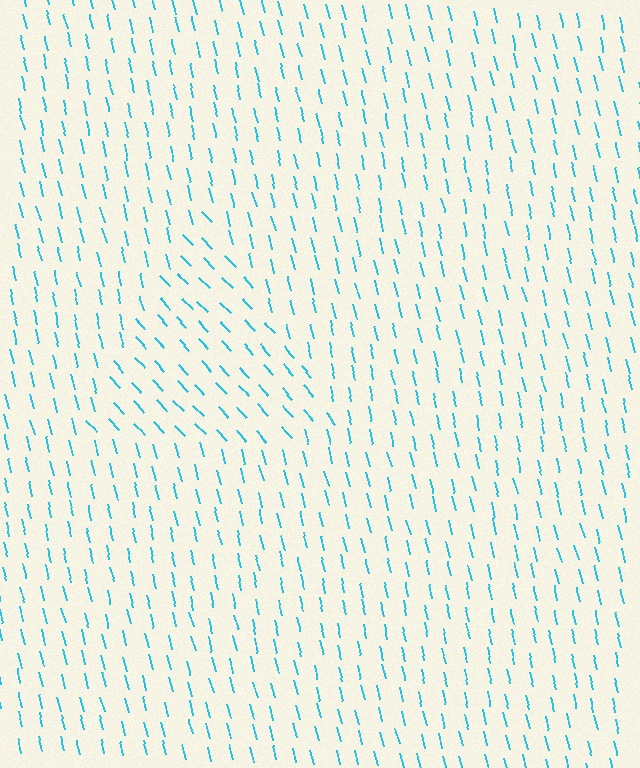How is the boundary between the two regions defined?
The boundary is defined purely by a change in line orientation (approximately 30 degrees difference). All lines are the same color and thickness.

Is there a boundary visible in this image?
Yes, there is a texture boundary formed by a change in line orientation.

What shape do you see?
I see a triangle.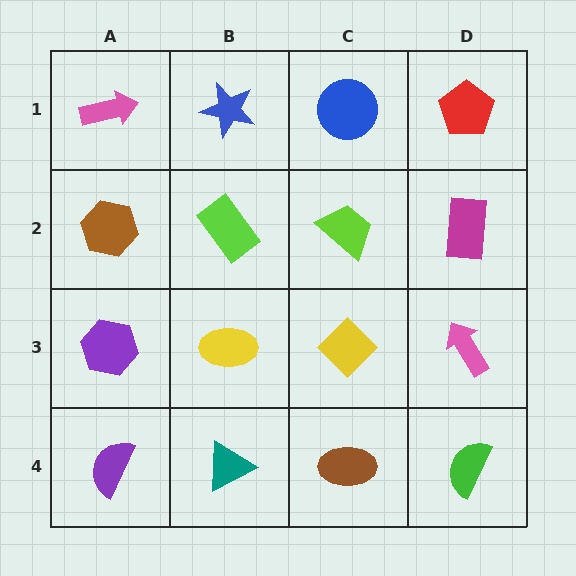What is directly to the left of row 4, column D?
A brown ellipse.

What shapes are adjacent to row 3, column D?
A magenta rectangle (row 2, column D), a green semicircle (row 4, column D), a yellow diamond (row 3, column C).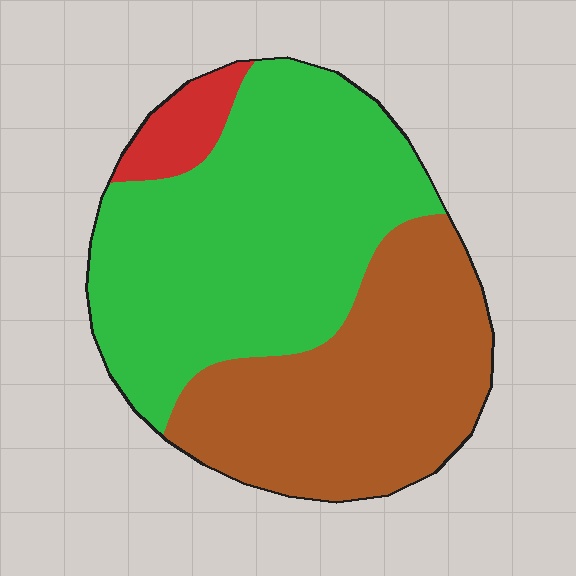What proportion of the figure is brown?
Brown takes up about two fifths (2/5) of the figure.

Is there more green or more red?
Green.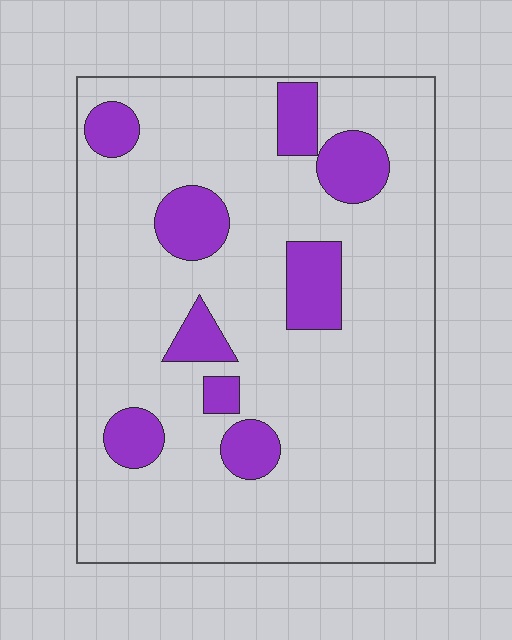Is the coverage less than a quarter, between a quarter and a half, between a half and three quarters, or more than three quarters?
Less than a quarter.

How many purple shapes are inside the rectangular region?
9.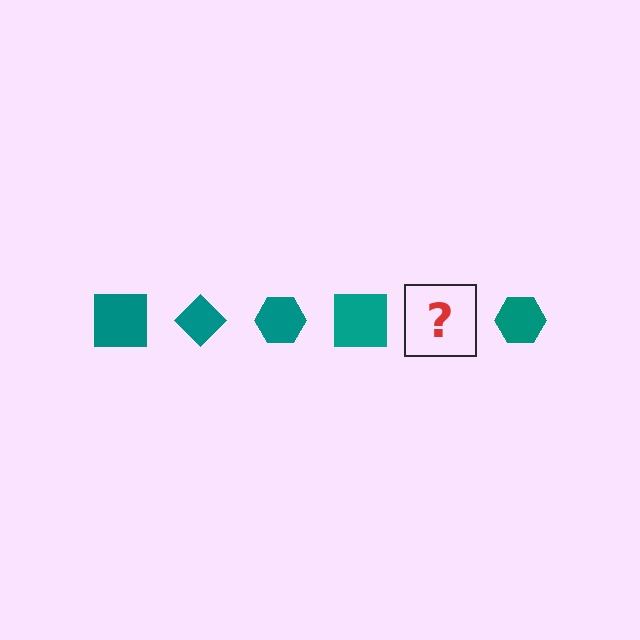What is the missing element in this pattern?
The missing element is a teal diamond.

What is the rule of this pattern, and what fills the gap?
The rule is that the pattern cycles through square, diamond, hexagon shapes in teal. The gap should be filled with a teal diamond.